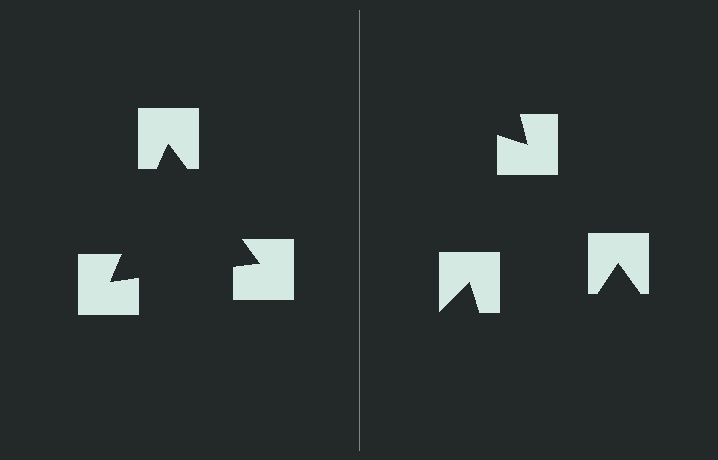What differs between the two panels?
The notched squares are positioned identically on both sides; only the wedge orientations differ. On the left they align to a triangle; on the right they are misaligned.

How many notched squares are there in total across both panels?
6 — 3 on each side.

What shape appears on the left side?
An illusory triangle.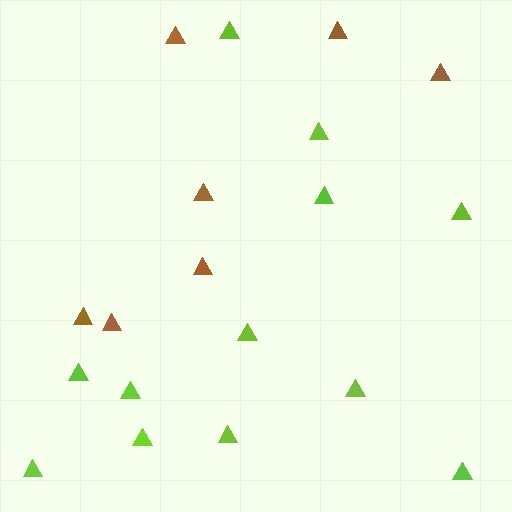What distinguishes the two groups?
There are 2 groups: one group of brown triangles (7) and one group of lime triangles (12).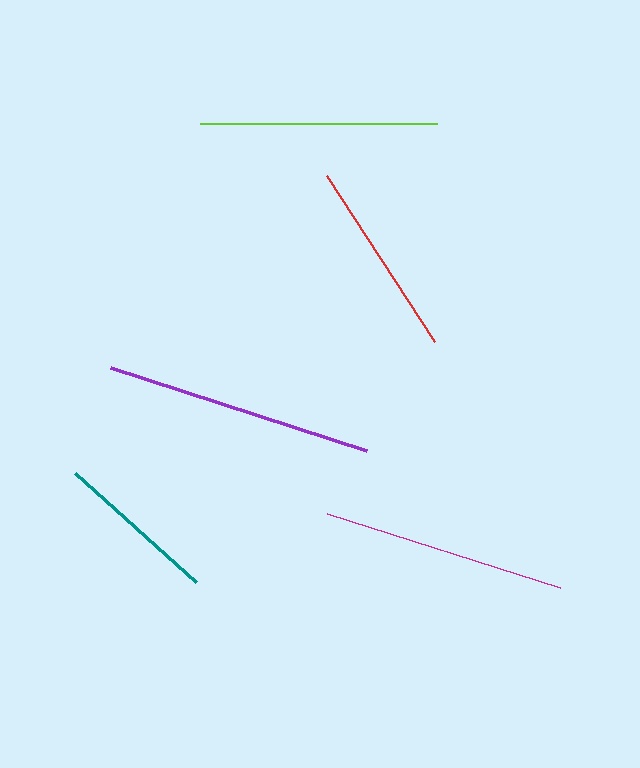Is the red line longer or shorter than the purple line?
The purple line is longer than the red line.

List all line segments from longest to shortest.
From longest to shortest: purple, magenta, lime, red, teal.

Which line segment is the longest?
The purple line is the longest at approximately 270 pixels.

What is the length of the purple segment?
The purple segment is approximately 270 pixels long.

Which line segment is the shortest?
The teal line is the shortest at approximately 163 pixels.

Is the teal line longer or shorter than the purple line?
The purple line is longer than the teal line.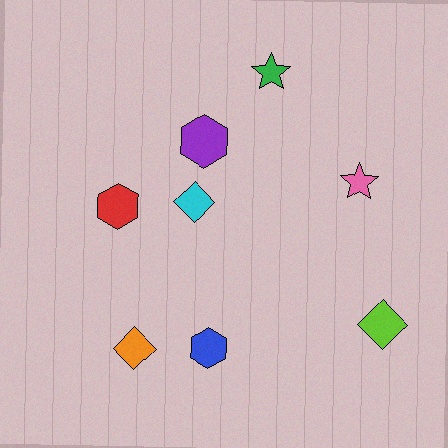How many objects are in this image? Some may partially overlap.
There are 8 objects.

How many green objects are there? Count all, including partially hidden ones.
There is 1 green object.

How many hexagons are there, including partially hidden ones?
There are 3 hexagons.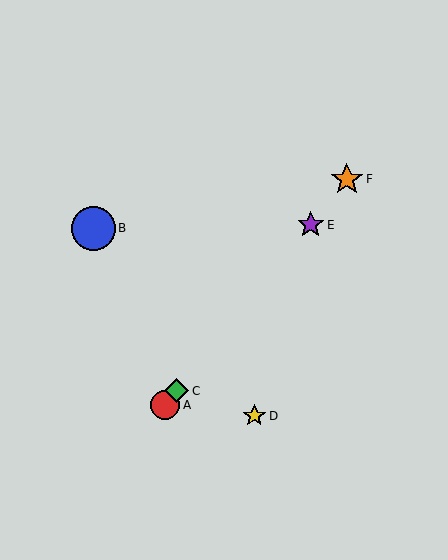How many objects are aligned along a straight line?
4 objects (A, C, E, F) are aligned along a straight line.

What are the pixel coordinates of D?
Object D is at (254, 416).